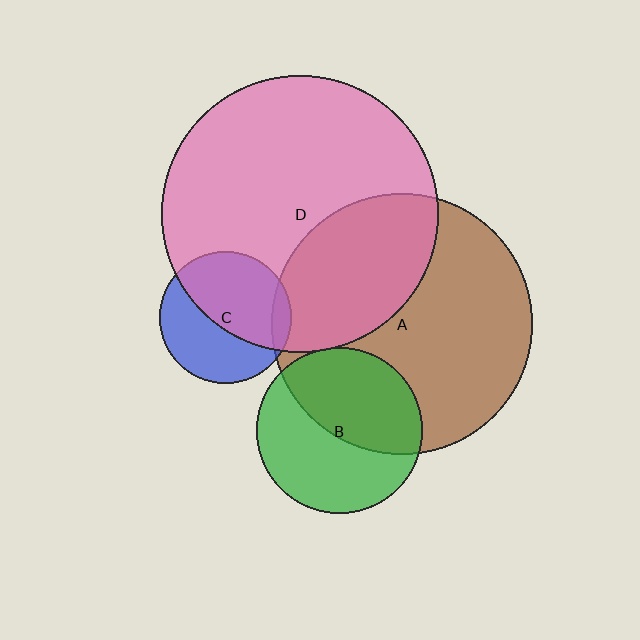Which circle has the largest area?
Circle D (pink).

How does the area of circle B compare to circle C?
Approximately 1.6 times.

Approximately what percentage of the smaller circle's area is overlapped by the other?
Approximately 35%.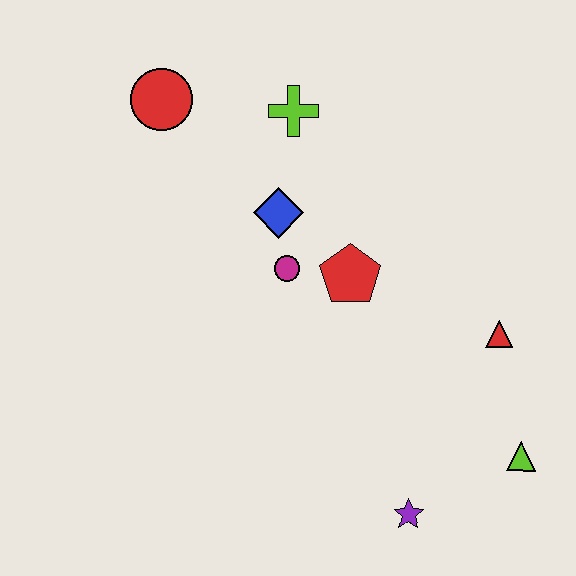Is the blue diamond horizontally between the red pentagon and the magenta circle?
No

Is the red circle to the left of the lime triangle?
Yes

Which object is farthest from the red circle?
The lime triangle is farthest from the red circle.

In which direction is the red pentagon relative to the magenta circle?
The red pentagon is to the right of the magenta circle.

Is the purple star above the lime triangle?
No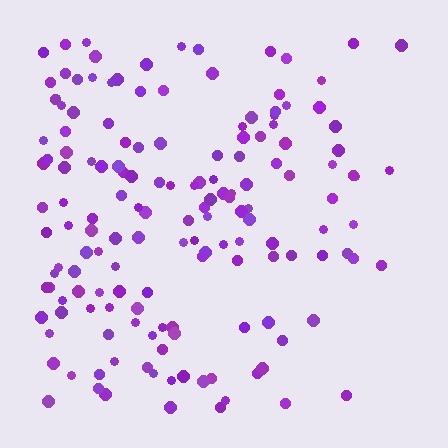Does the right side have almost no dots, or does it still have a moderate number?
Still a moderate number, just noticeably fewer than the left.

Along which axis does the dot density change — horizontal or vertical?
Horizontal.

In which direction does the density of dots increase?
From right to left, with the left side densest.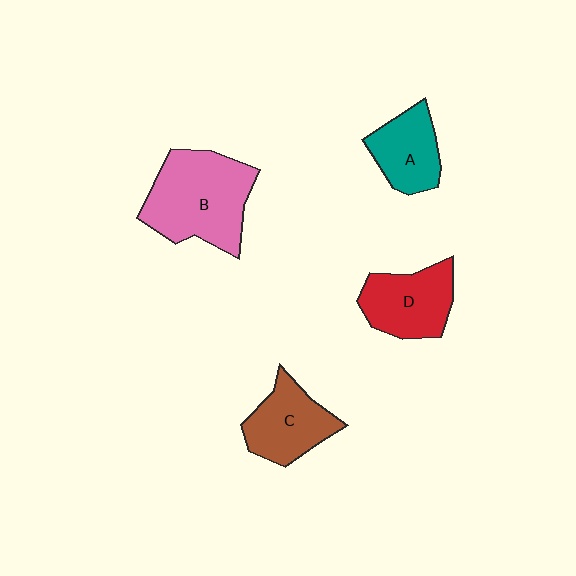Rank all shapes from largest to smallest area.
From largest to smallest: B (pink), D (red), C (brown), A (teal).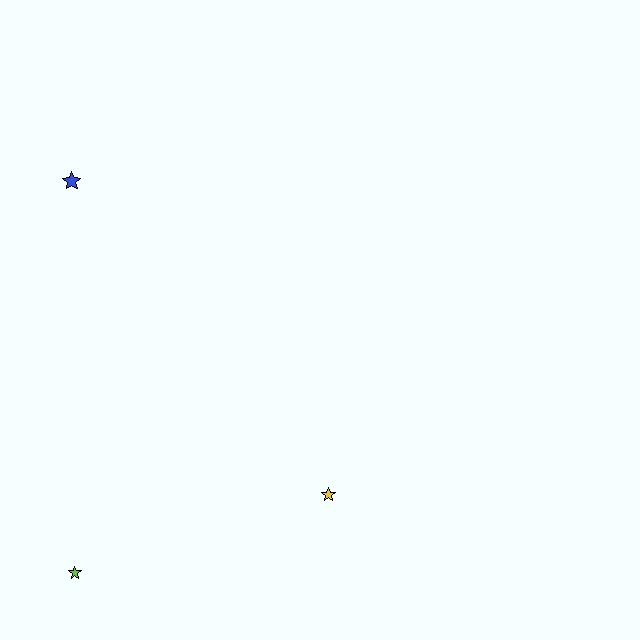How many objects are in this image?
There are 3 objects.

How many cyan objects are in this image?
There are no cyan objects.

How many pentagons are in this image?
There are no pentagons.